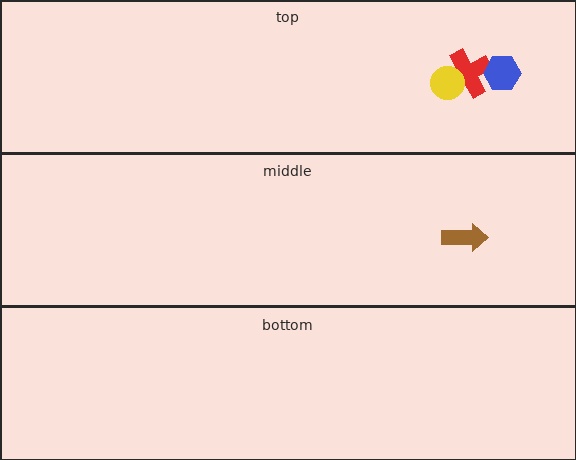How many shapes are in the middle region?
1.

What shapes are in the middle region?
The brown arrow.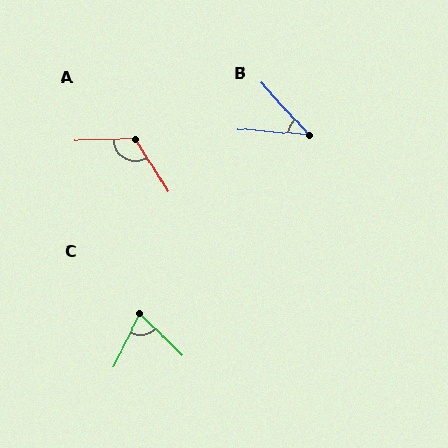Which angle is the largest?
A, at approximately 122 degrees.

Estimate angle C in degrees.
Approximately 72 degrees.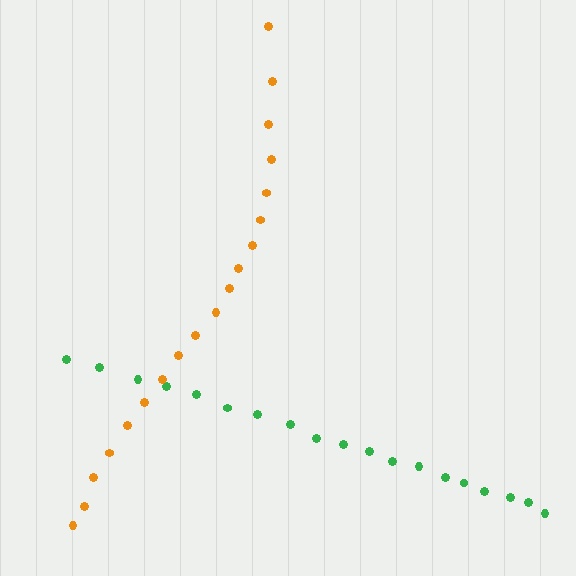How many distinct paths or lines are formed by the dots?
There are 2 distinct paths.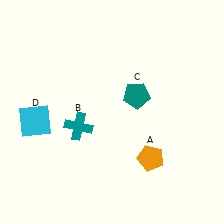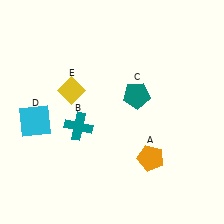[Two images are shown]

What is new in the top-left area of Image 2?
A yellow diamond (E) was added in the top-left area of Image 2.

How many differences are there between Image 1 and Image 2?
There is 1 difference between the two images.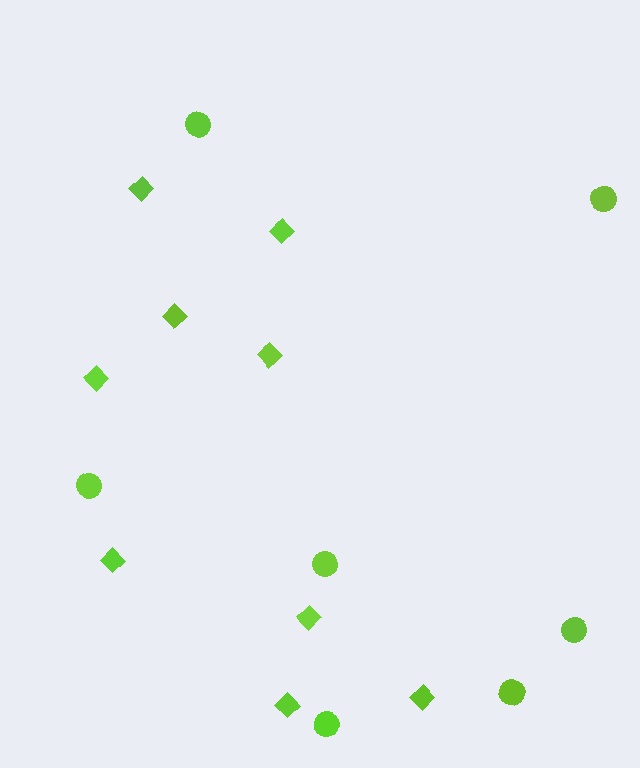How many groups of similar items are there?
There are 2 groups: one group of circles (7) and one group of diamonds (9).